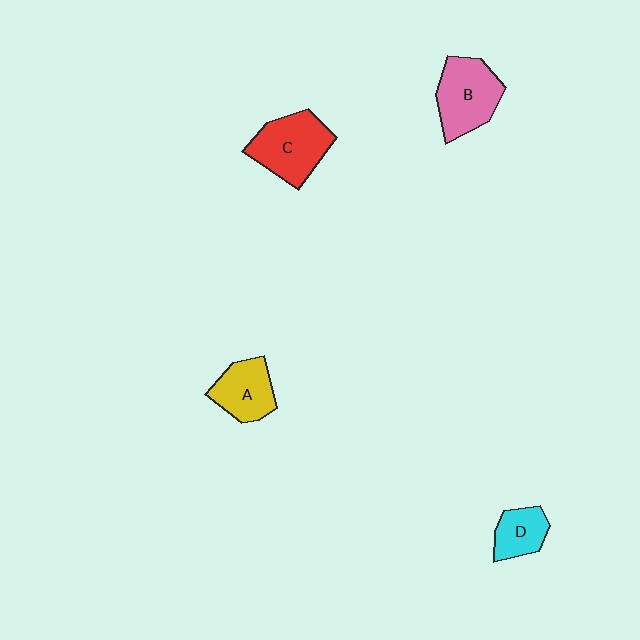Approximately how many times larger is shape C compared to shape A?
Approximately 1.4 times.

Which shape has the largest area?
Shape C (red).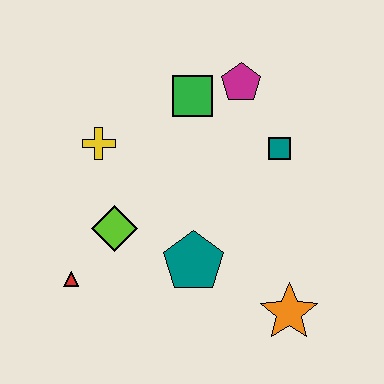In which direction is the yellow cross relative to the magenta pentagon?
The yellow cross is to the left of the magenta pentagon.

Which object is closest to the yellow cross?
The lime diamond is closest to the yellow cross.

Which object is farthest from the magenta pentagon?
The red triangle is farthest from the magenta pentagon.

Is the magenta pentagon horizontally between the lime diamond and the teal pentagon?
No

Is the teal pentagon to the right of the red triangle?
Yes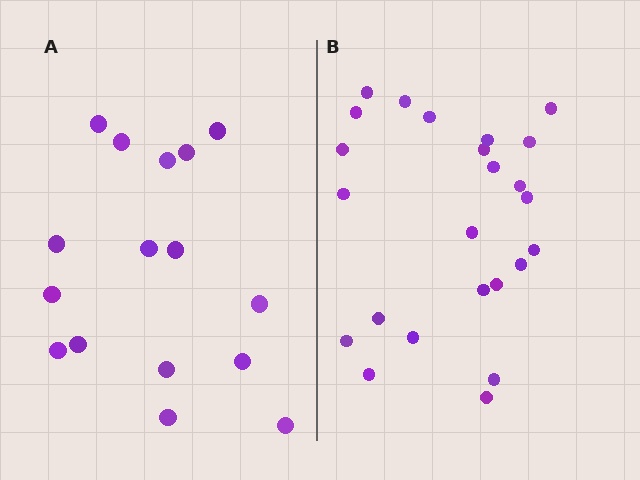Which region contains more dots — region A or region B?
Region B (the right region) has more dots.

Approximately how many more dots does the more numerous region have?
Region B has roughly 8 or so more dots than region A.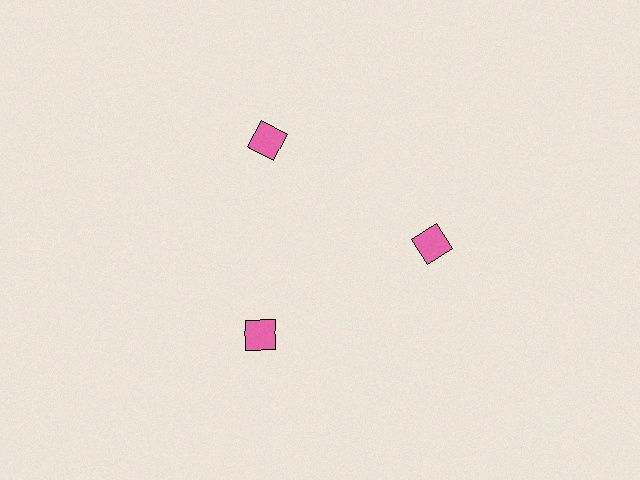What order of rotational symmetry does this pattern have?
This pattern has 3-fold rotational symmetry.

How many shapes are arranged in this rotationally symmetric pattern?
There are 3 shapes, arranged in 3 groups of 1.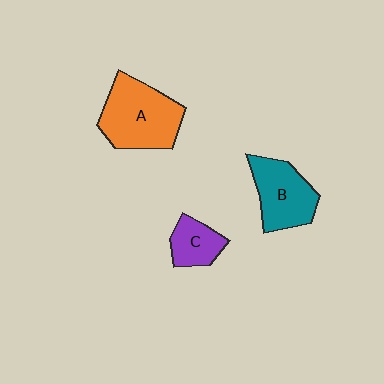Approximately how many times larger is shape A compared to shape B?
Approximately 1.3 times.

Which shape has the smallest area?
Shape C (purple).